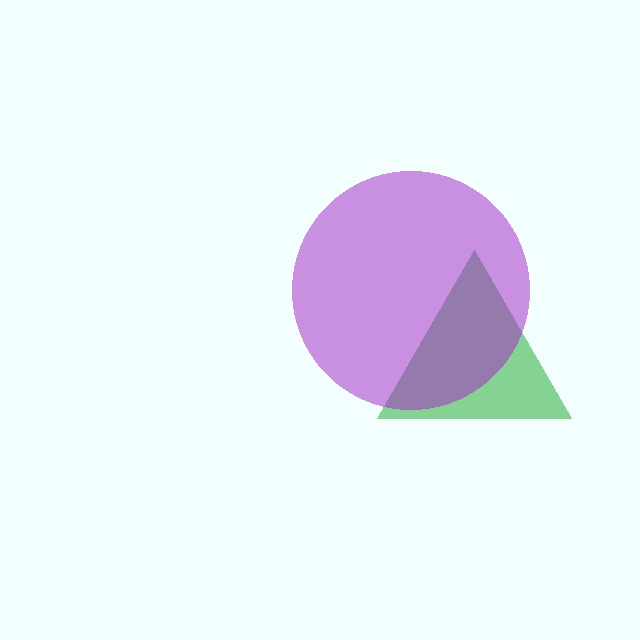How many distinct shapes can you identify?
There are 2 distinct shapes: a green triangle, a purple circle.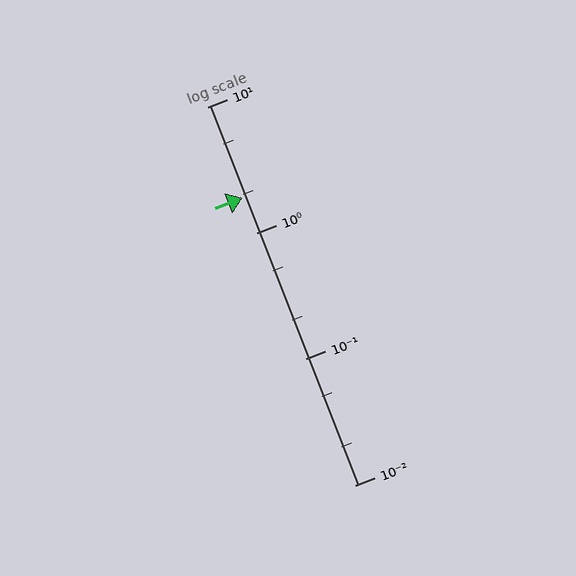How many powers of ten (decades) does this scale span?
The scale spans 3 decades, from 0.01 to 10.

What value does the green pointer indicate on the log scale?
The pointer indicates approximately 1.9.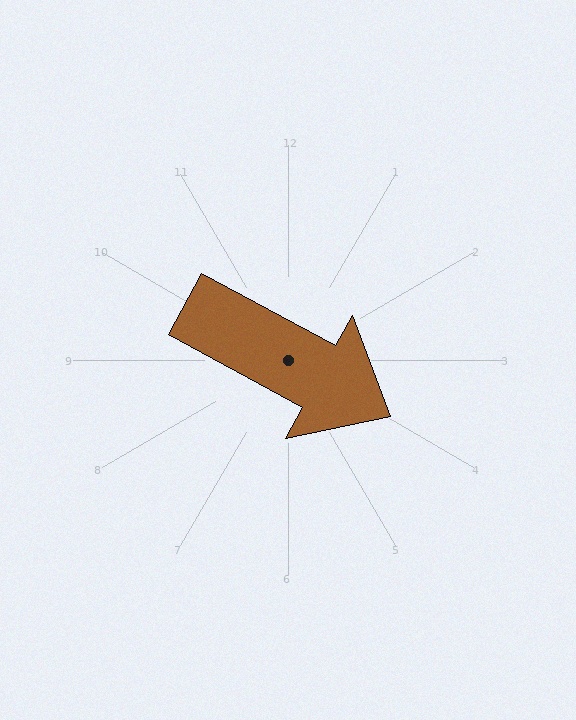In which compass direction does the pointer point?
Southeast.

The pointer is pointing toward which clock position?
Roughly 4 o'clock.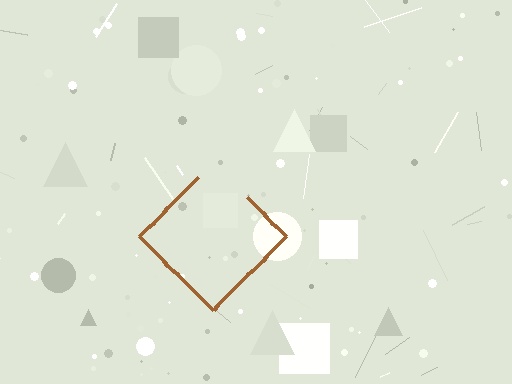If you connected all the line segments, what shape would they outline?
They would outline a diamond.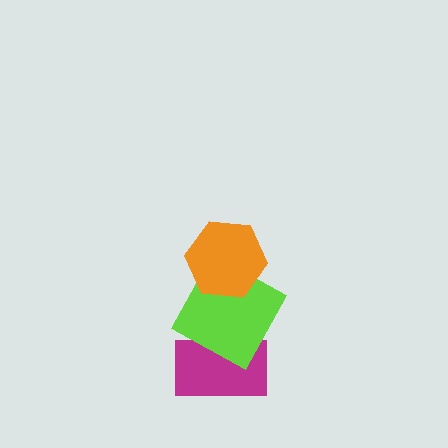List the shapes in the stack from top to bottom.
From top to bottom: the orange hexagon, the lime square, the magenta rectangle.